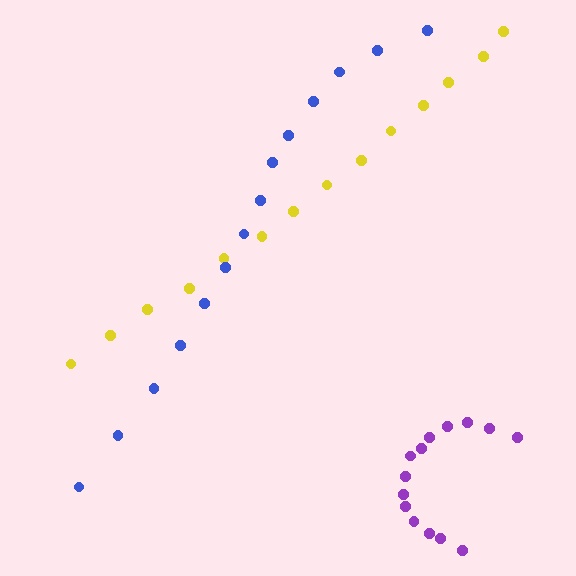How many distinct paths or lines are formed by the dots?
There are 3 distinct paths.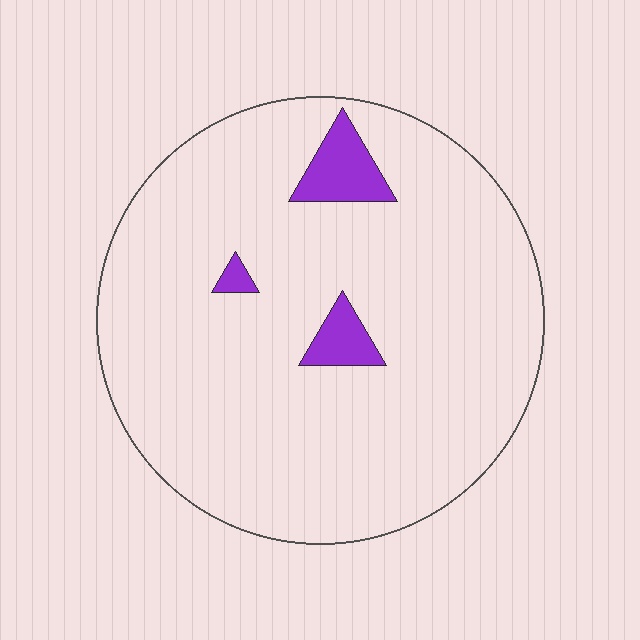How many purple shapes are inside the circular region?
3.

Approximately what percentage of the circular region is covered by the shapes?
Approximately 5%.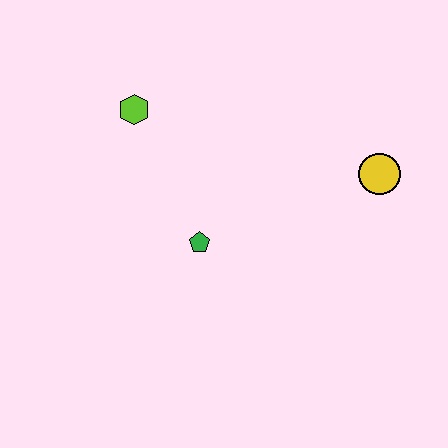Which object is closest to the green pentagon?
The lime hexagon is closest to the green pentagon.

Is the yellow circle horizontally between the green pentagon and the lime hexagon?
No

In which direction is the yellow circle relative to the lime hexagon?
The yellow circle is to the right of the lime hexagon.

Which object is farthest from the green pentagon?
The yellow circle is farthest from the green pentagon.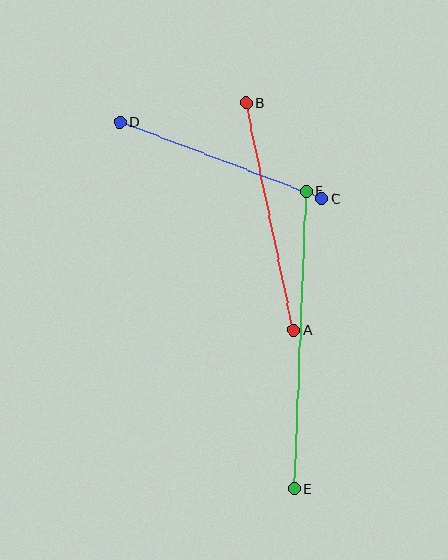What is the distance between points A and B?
The distance is approximately 232 pixels.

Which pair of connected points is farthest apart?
Points E and F are farthest apart.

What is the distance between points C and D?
The distance is approximately 216 pixels.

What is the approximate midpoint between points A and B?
The midpoint is at approximately (270, 216) pixels.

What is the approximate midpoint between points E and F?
The midpoint is at approximately (300, 340) pixels.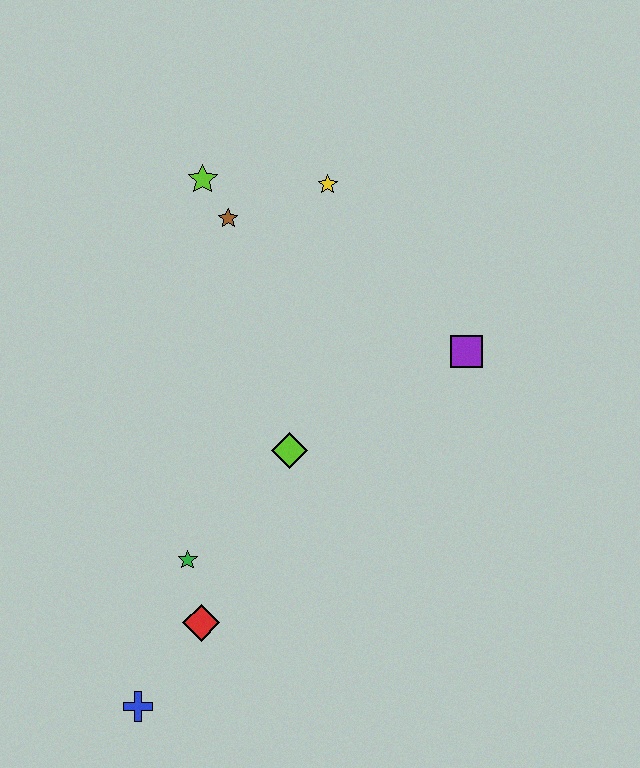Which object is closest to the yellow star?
The brown star is closest to the yellow star.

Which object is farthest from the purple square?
The blue cross is farthest from the purple square.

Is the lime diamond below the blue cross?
No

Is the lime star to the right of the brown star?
No